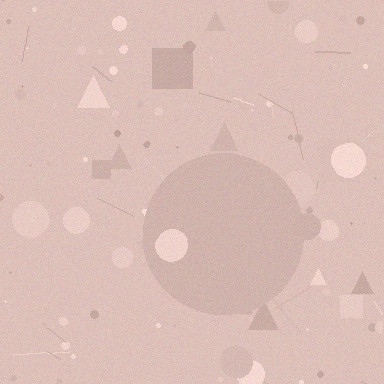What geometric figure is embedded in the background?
A circle is embedded in the background.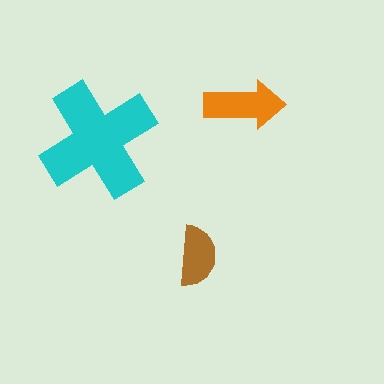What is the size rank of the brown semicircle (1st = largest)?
3rd.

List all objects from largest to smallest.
The cyan cross, the orange arrow, the brown semicircle.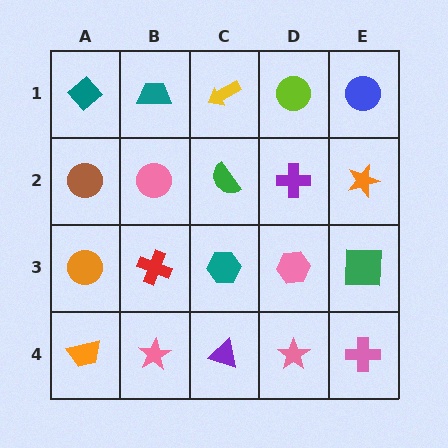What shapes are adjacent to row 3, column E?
An orange star (row 2, column E), a pink cross (row 4, column E), a pink hexagon (row 3, column D).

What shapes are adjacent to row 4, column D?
A pink hexagon (row 3, column D), a purple triangle (row 4, column C), a pink cross (row 4, column E).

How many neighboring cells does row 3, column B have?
4.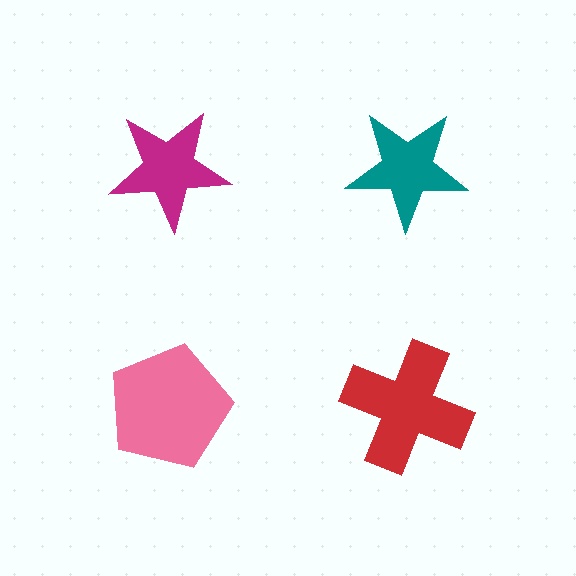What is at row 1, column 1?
A magenta star.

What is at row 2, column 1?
A pink pentagon.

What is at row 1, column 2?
A teal star.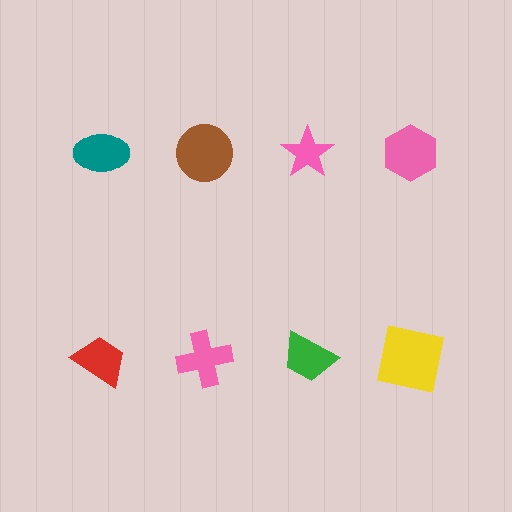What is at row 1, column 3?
A pink star.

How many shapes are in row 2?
4 shapes.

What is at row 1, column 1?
A teal ellipse.